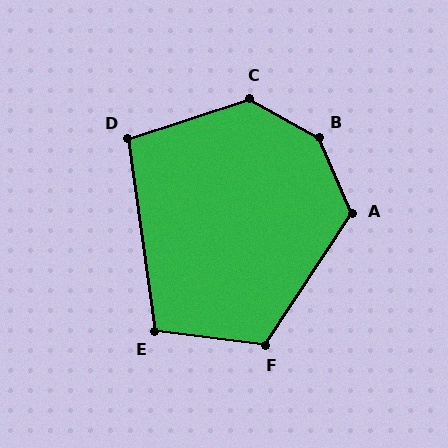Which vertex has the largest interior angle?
B, at approximately 143 degrees.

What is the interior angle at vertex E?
Approximately 105 degrees (obtuse).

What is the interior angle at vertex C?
Approximately 132 degrees (obtuse).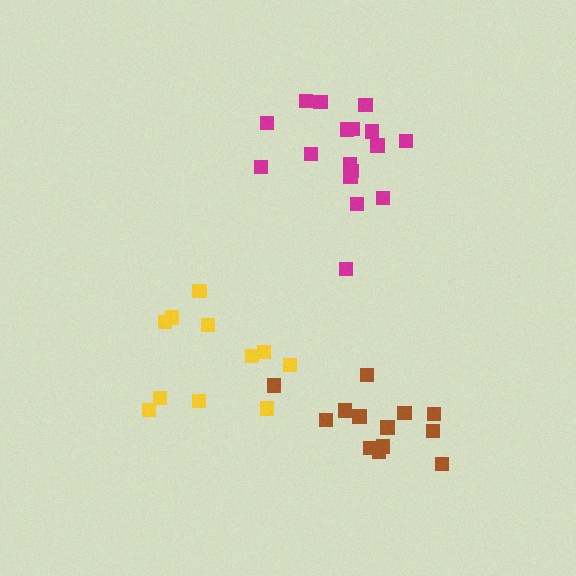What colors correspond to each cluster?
The clusters are colored: magenta, yellow, brown.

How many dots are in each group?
Group 1: 17 dots, Group 2: 11 dots, Group 3: 13 dots (41 total).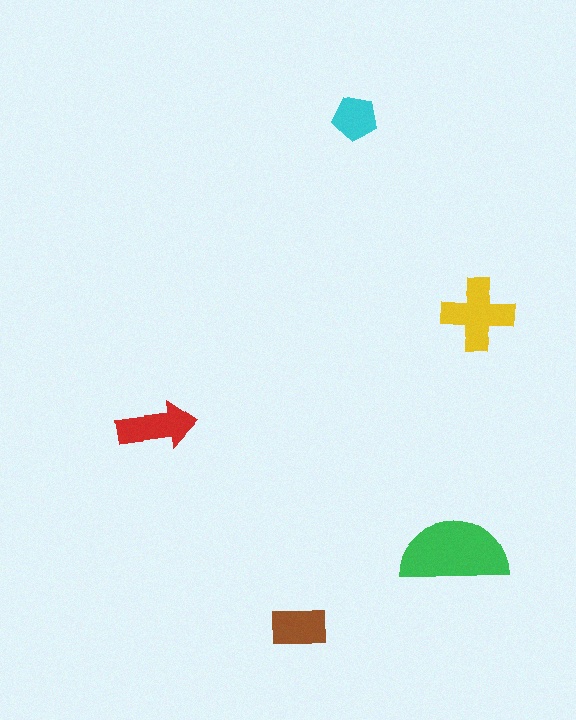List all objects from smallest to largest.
The cyan pentagon, the brown rectangle, the red arrow, the yellow cross, the green semicircle.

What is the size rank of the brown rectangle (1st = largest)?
4th.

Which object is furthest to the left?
The red arrow is leftmost.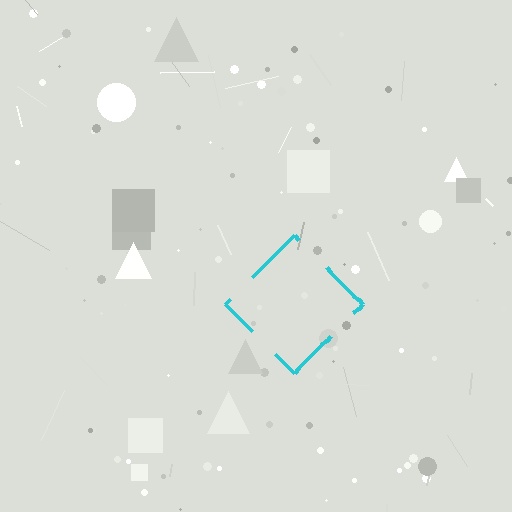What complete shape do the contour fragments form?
The contour fragments form a diamond.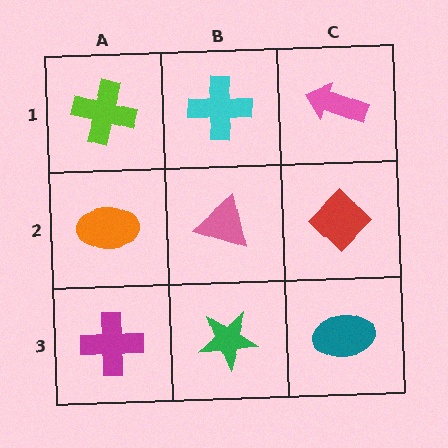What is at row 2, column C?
A red diamond.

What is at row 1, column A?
A lime cross.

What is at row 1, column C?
A pink arrow.